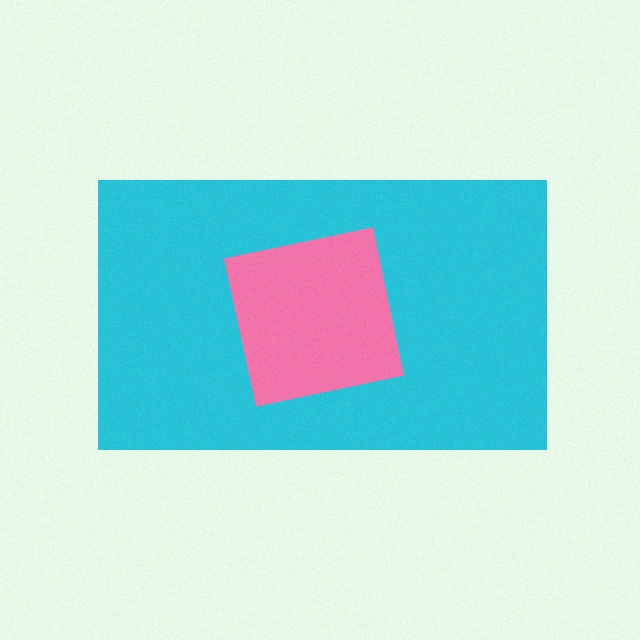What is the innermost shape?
The pink square.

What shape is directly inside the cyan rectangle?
The pink square.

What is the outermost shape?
The cyan rectangle.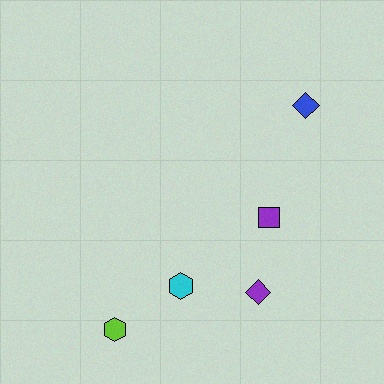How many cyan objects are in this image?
There is 1 cyan object.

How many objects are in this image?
There are 5 objects.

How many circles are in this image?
There are no circles.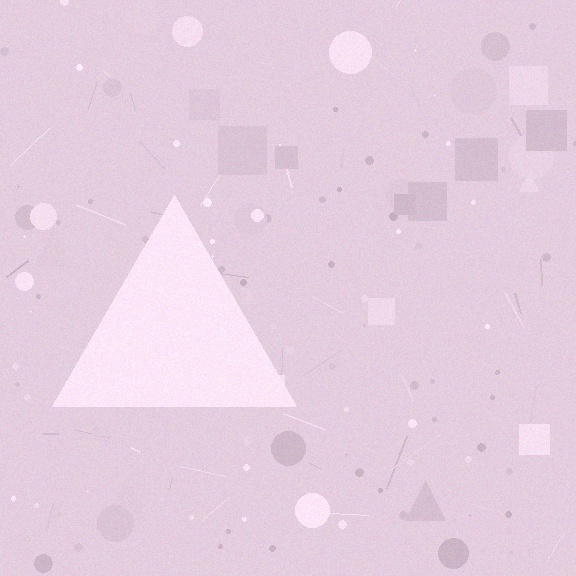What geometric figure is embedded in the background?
A triangle is embedded in the background.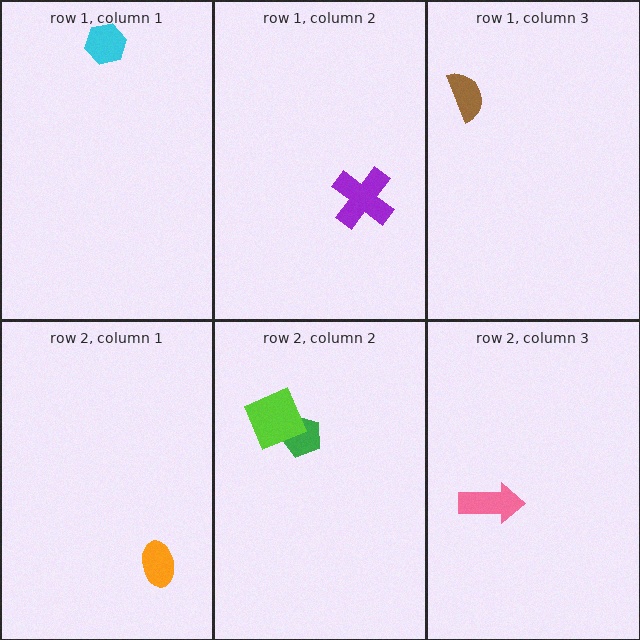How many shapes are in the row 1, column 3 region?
1.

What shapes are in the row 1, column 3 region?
The brown semicircle.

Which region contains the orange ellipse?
The row 2, column 1 region.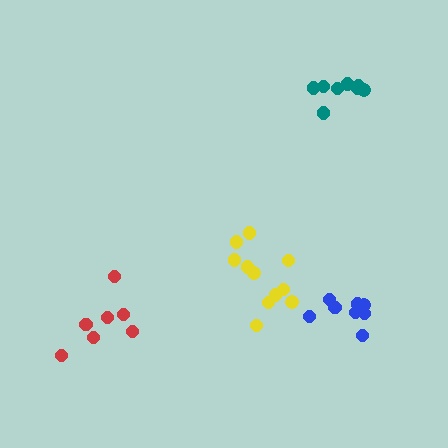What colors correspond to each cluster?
The clusters are colored: red, blue, teal, yellow.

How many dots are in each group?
Group 1: 7 dots, Group 2: 8 dots, Group 3: 8 dots, Group 4: 11 dots (34 total).